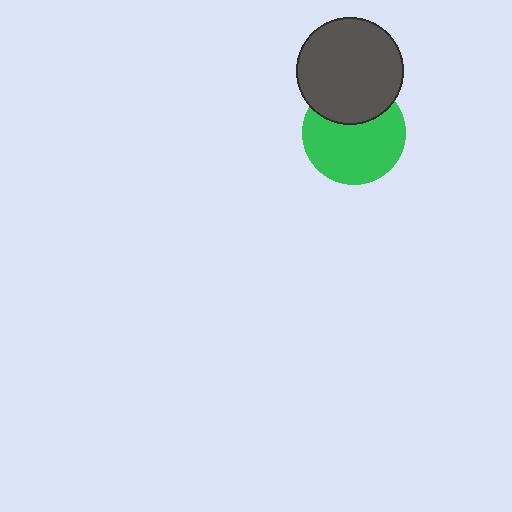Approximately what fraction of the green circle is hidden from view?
Roughly 31% of the green circle is hidden behind the dark gray circle.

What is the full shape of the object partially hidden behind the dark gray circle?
The partially hidden object is a green circle.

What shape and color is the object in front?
The object in front is a dark gray circle.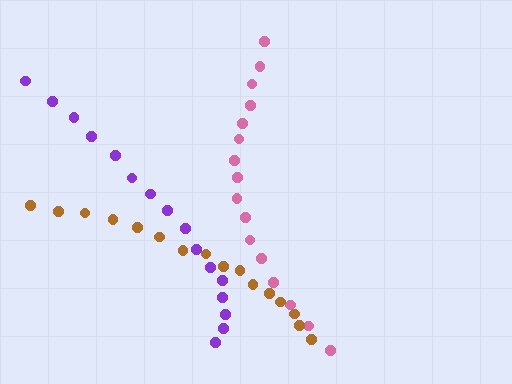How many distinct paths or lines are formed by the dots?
There are 3 distinct paths.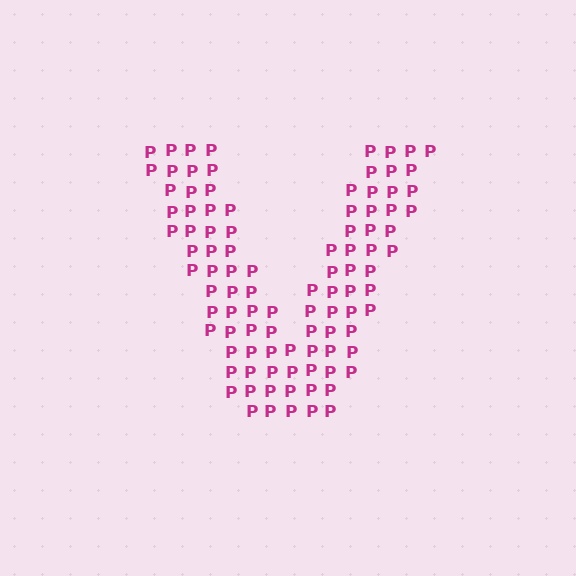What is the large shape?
The large shape is the letter V.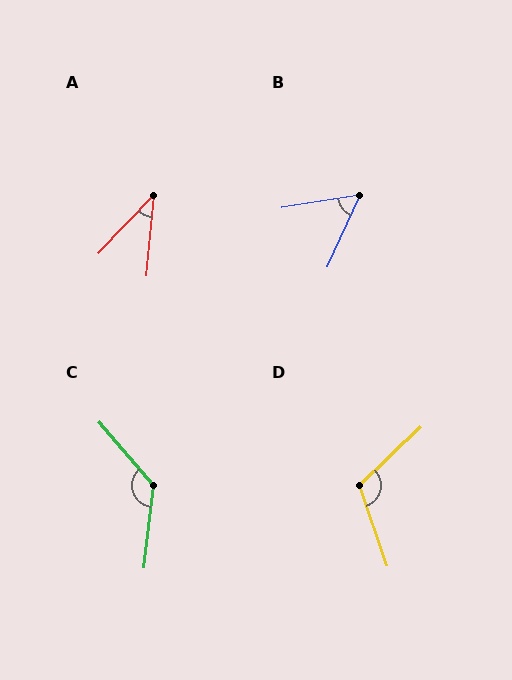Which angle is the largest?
C, at approximately 133 degrees.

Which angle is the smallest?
A, at approximately 39 degrees.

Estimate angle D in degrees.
Approximately 115 degrees.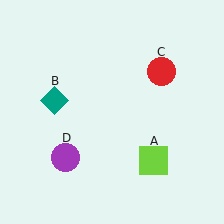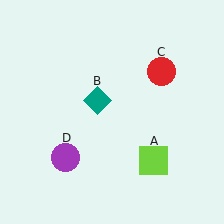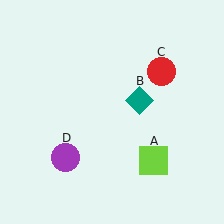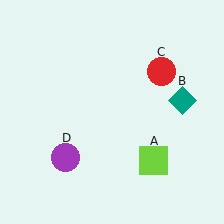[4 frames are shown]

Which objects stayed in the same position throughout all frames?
Lime square (object A) and red circle (object C) and purple circle (object D) remained stationary.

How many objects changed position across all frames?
1 object changed position: teal diamond (object B).